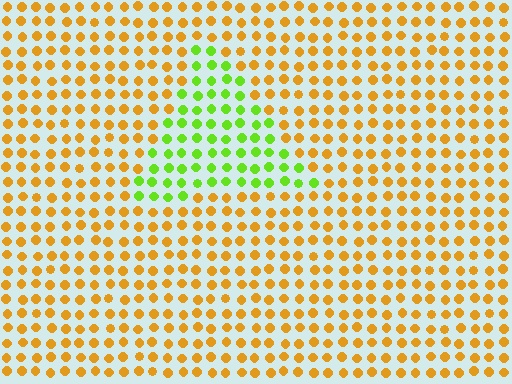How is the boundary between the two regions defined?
The boundary is defined purely by a slight shift in hue (about 60 degrees). Spacing, size, and orientation are identical on both sides.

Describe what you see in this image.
The image is filled with small orange elements in a uniform arrangement. A triangle-shaped region is visible where the elements are tinted to a slightly different hue, forming a subtle color boundary.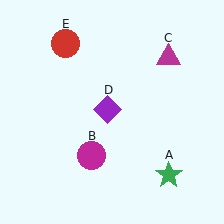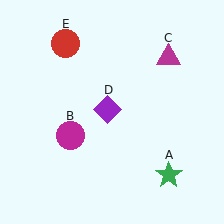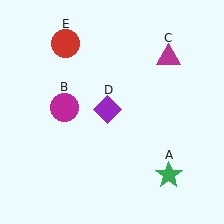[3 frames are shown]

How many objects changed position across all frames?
1 object changed position: magenta circle (object B).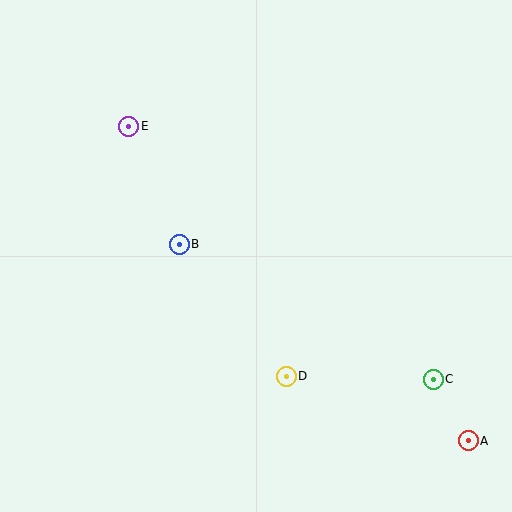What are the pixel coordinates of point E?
Point E is at (129, 126).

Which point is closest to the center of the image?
Point B at (179, 244) is closest to the center.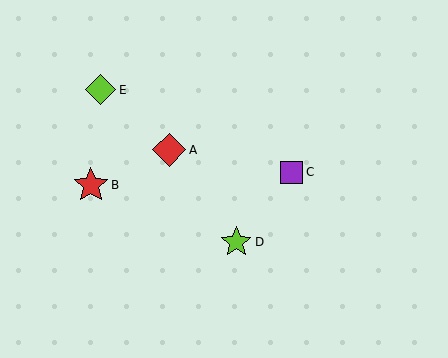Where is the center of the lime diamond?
The center of the lime diamond is at (101, 90).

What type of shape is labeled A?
Shape A is a red diamond.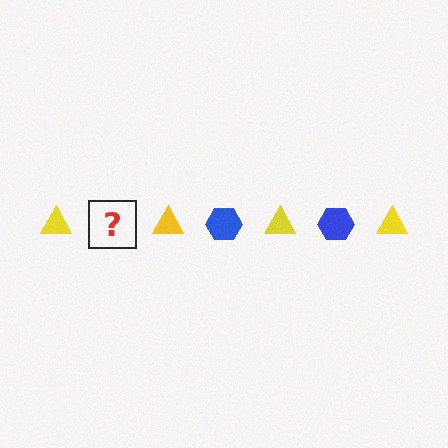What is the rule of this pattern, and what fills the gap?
The rule is that the pattern alternates between yellow triangle and blue hexagon. The gap should be filled with a blue hexagon.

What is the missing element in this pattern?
The missing element is a blue hexagon.